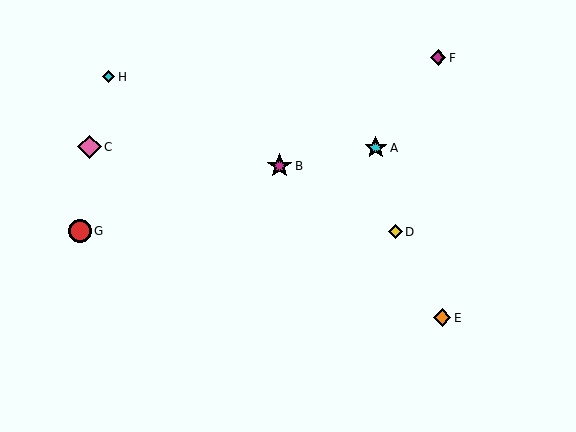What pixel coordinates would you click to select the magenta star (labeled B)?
Click at (280, 166) to select the magenta star B.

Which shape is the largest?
The magenta star (labeled B) is the largest.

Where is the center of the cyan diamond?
The center of the cyan diamond is at (109, 77).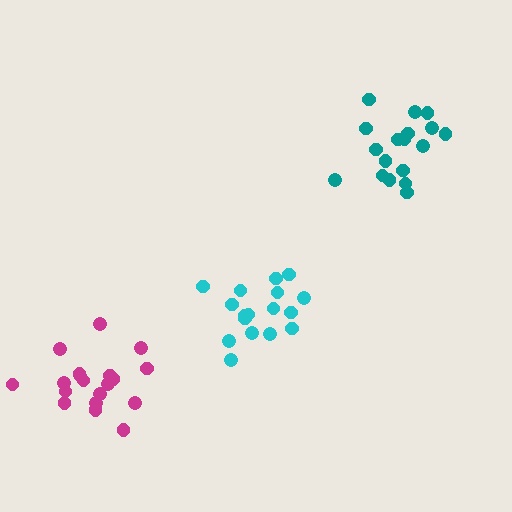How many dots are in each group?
Group 1: 17 dots, Group 2: 18 dots, Group 3: 19 dots (54 total).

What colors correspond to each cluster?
The clusters are colored: cyan, teal, magenta.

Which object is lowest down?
The magenta cluster is bottommost.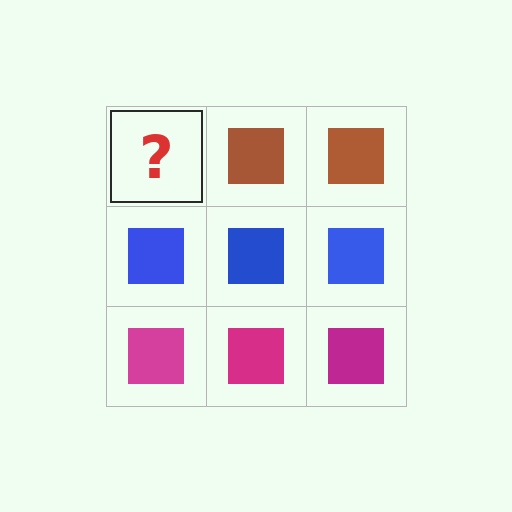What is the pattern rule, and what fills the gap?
The rule is that each row has a consistent color. The gap should be filled with a brown square.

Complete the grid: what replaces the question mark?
The question mark should be replaced with a brown square.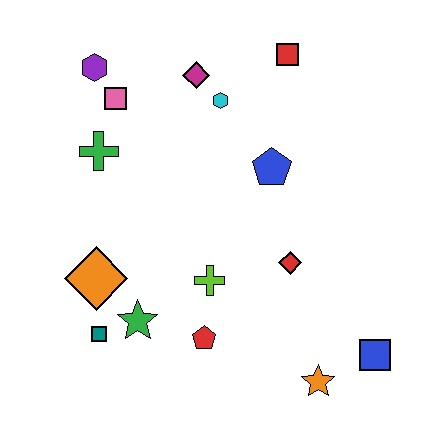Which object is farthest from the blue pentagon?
The teal square is farthest from the blue pentagon.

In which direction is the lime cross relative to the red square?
The lime cross is below the red square.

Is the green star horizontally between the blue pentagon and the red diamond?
No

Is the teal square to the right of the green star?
No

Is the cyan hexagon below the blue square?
No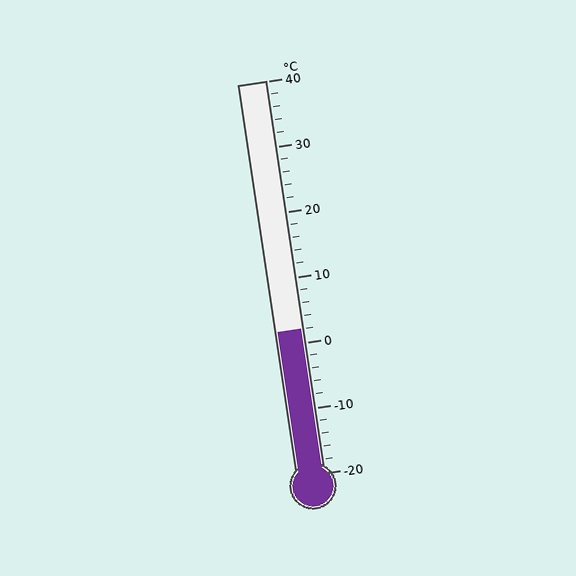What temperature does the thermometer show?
The thermometer shows approximately 2°C.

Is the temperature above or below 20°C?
The temperature is below 20°C.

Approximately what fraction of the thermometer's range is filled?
The thermometer is filled to approximately 35% of its range.